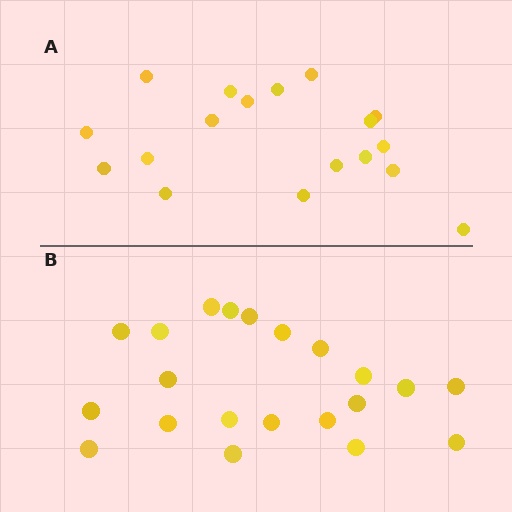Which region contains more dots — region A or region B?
Region B (the bottom region) has more dots.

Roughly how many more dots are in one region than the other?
Region B has just a few more — roughly 2 or 3 more dots than region A.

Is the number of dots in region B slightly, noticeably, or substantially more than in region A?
Region B has only slightly more — the two regions are fairly close. The ratio is roughly 1.2 to 1.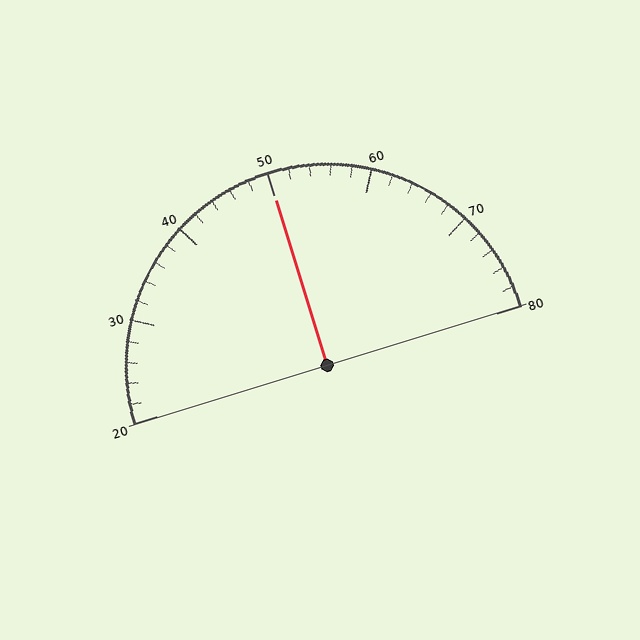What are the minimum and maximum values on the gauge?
The gauge ranges from 20 to 80.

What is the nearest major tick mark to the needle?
The nearest major tick mark is 50.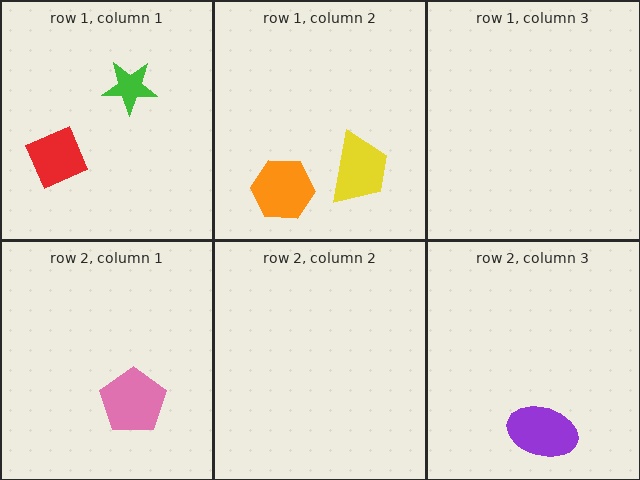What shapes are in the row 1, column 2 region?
The yellow trapezoid, the orange hexagon.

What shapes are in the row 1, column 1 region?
The red square, the green star.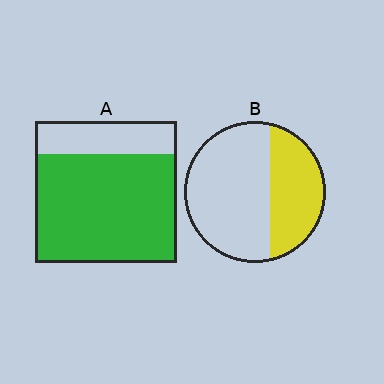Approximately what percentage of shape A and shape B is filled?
A is approximately 75% and B is approximately 35%.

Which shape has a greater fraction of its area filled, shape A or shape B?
Shape A.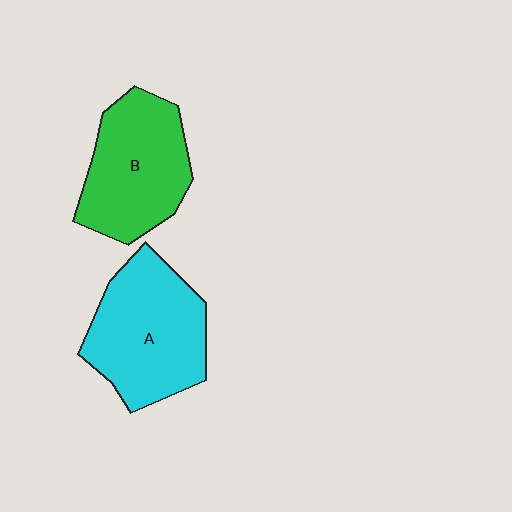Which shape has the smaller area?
Shape B (green).